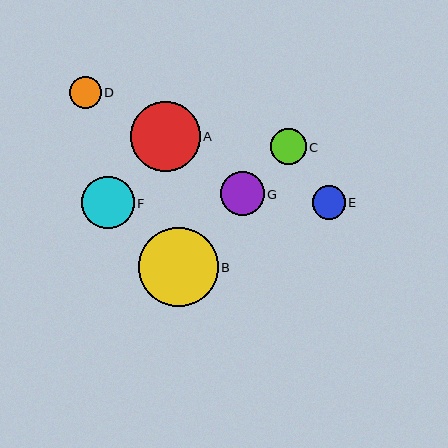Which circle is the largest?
Circle B is the largest with a size of approximately 79 pixels.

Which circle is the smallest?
Circle D is the smallest with a size of approximately 32 pixels.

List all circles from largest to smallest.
From largest to smallest: B, A, F, G, C, E, D.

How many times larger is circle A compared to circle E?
Circle A is approximately 2.1 times the size of circle E.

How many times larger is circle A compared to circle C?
Circle A is approximately 1.9 times the size of circle C.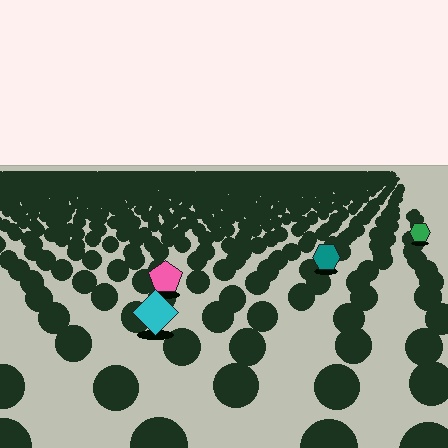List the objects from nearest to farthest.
From nearest to farthest: the cyan diamond, the pink pentagon, the teal hexagon, the green hexagon.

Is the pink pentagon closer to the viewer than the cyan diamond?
No. The cyan diamond is closer — you can tell from the texture gradient: the ground texture is coarser near it.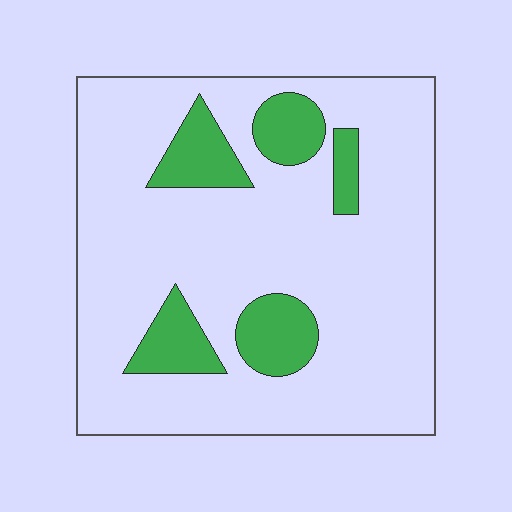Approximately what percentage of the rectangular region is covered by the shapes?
Approximately 15%.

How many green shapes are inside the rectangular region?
5.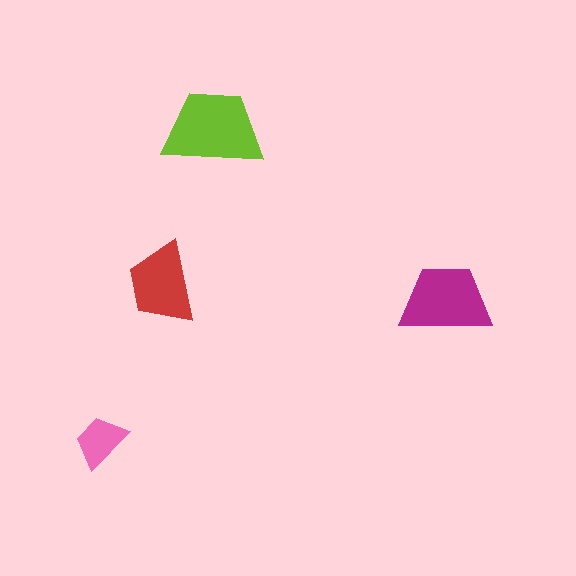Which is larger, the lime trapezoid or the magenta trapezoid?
The lime one.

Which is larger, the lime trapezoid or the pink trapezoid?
The lime one.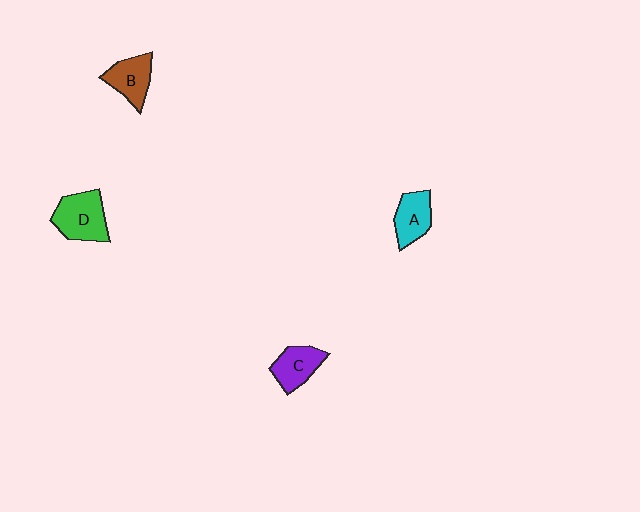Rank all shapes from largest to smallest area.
From largest to smallest: D (green), B (brown), C (purple), A (cyan).